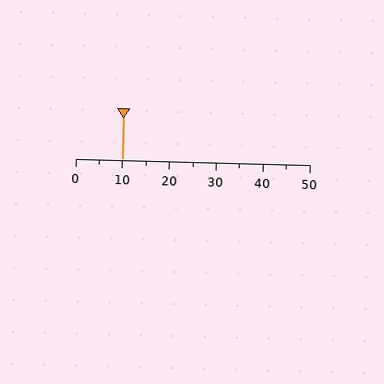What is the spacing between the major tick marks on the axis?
The major ticks are spaced 10 apart.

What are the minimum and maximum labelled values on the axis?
The axis runs from 0 to 50.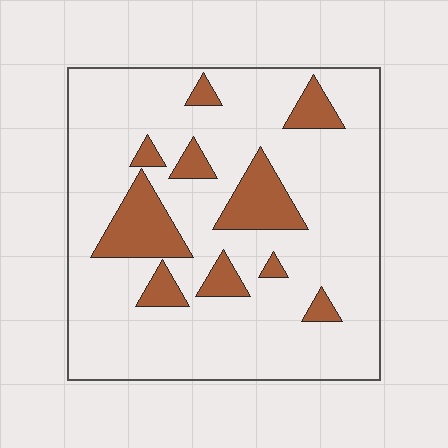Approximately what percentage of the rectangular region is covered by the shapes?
Approximately 15%.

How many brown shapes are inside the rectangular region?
10.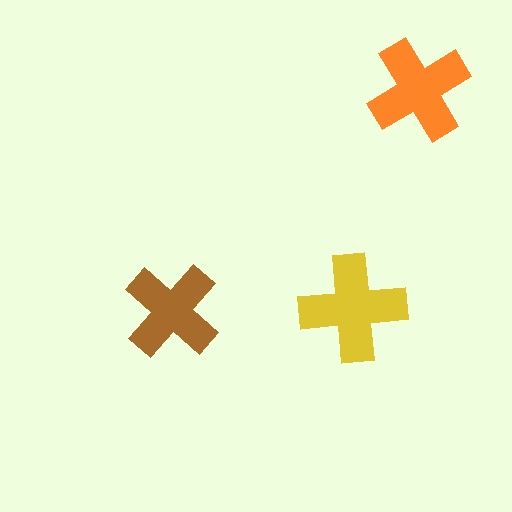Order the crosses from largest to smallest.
the yellow one, the orange one, the brown one.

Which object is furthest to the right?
The orange cross is rightmost.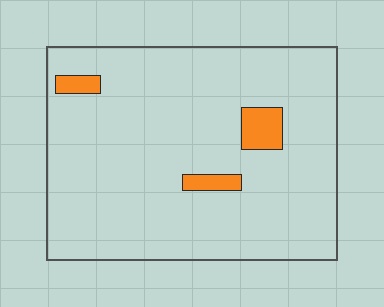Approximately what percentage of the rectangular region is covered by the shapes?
Approximately 5%.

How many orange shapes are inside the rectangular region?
3.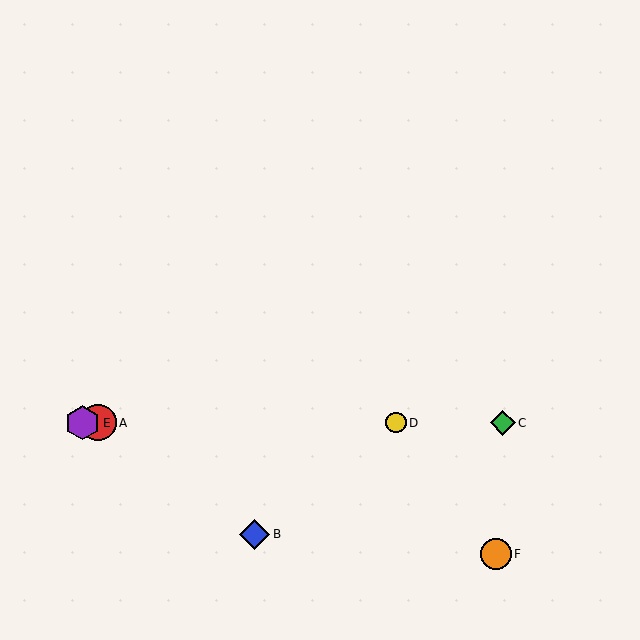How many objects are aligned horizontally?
4 objects (A, C, D, E) are aligned horizontally.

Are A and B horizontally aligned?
No, A is at y≈423 and B is at y≈534.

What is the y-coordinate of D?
Object D is at y≈423.